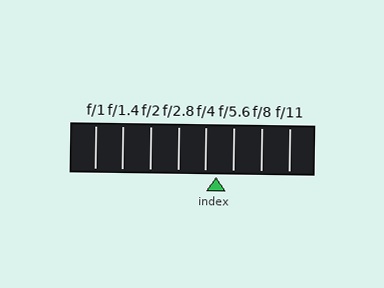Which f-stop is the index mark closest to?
The index mark is closest to f/4.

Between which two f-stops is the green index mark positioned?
The index mark is between f/4 and f/5.6.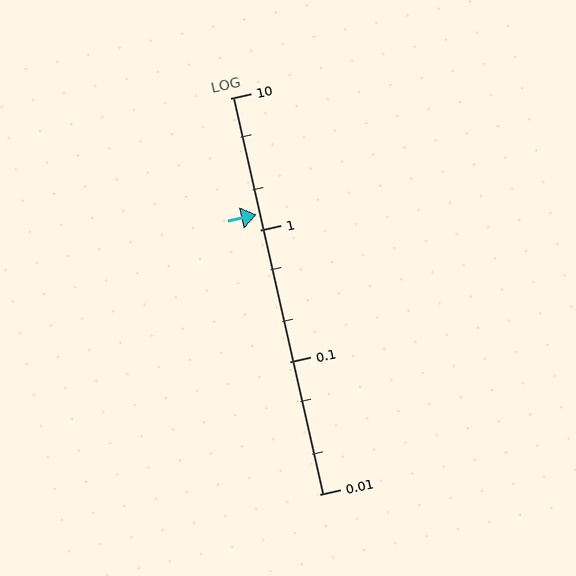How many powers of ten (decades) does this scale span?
The scale spans 3 decades, from 0.01 to 10.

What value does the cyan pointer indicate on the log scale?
The pointer indicates approximately 1.3.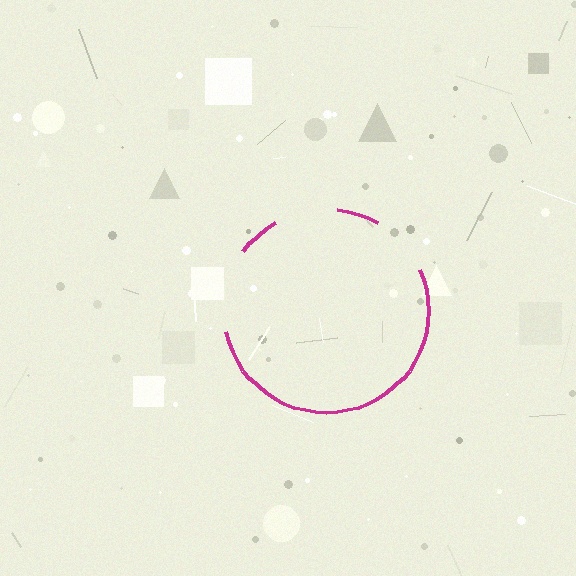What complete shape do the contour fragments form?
The contour fragments form a circle.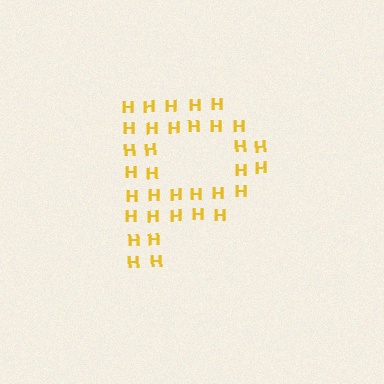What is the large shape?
The large shape is the letter P.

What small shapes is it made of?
It is made of small letter H's.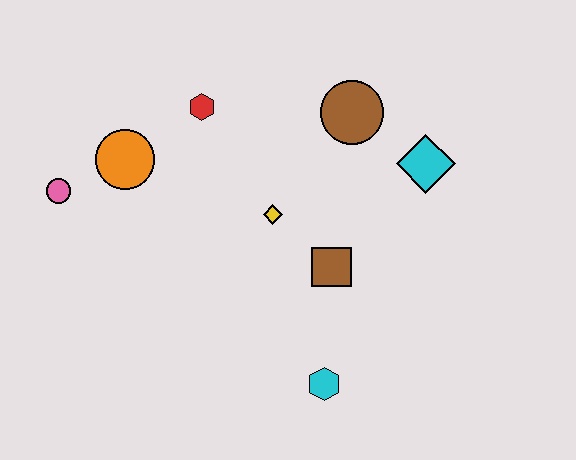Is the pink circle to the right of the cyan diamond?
No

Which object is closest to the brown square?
The yellow diamond is closest to the brown square.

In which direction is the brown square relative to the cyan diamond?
The brown square is below the cyan diamond.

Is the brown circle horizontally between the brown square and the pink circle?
No